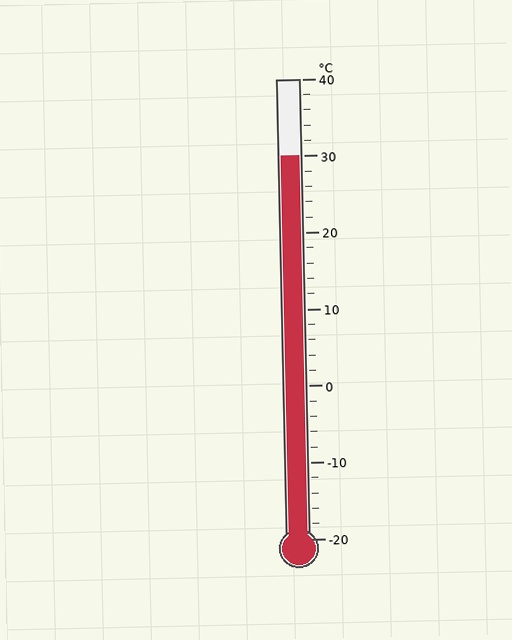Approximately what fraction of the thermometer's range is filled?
The thermometer is filled to approximately 85% of its range.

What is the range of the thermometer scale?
The thermometer scale ranges from -20°C to 40°C.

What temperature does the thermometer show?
The thermometer shows approximately 30°C.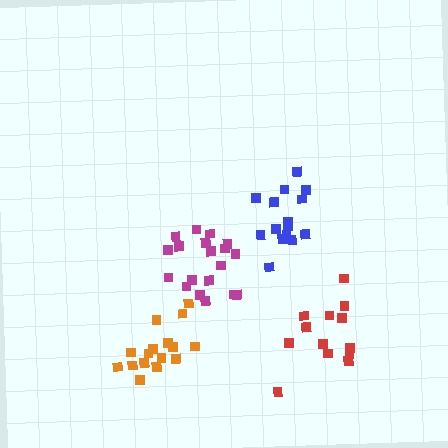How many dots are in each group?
Group 1: 16 dots, Group 2: 19 dots, Group 3: 16 dots, Group 4: 13 dots (64 total).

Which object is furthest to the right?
The red cluster is rightmost.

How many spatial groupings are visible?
There are 4 spatial groupings.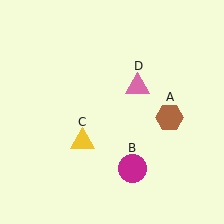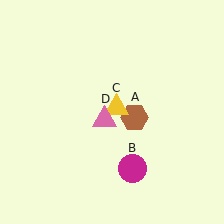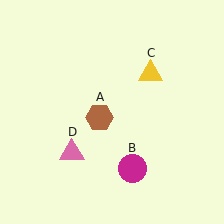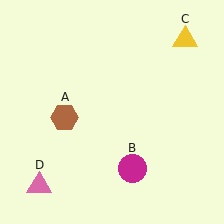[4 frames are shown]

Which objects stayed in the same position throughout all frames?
Magenta circle (object B) remained stationary.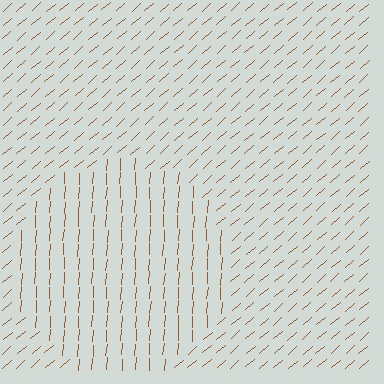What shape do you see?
I see a circle.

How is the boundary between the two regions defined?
The boundary is defined purely by a change in line orientation (approximately 45 degrees difference). All lines are the same color and thickness.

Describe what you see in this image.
The image is filled with small brown line segments. A circle region in the image has lines oriented differently from the surrounding lines, creating a visible texture boundary.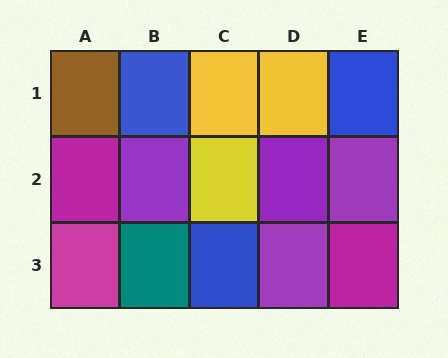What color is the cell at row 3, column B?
Teal.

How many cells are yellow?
3 cells are yellow.